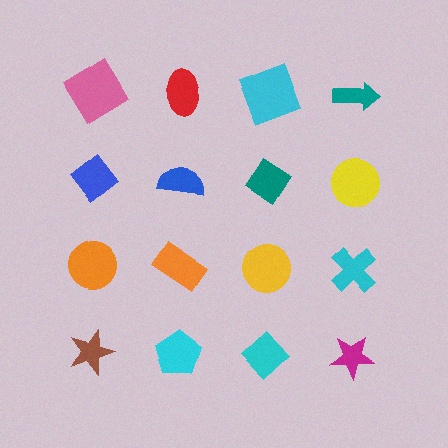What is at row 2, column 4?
A yellow circle.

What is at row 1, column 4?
A teal arrow.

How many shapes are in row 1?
4 shapes.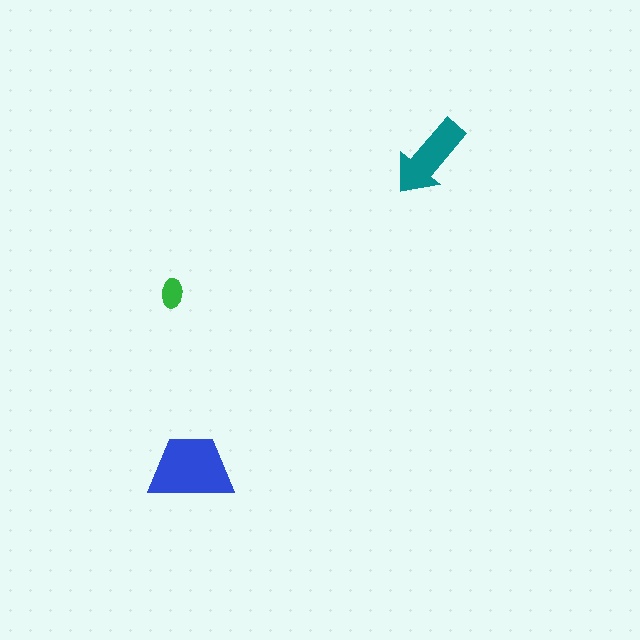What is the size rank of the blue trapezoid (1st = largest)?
1st.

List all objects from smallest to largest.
The green ellipse, the teal arrow, the blue trapezoid.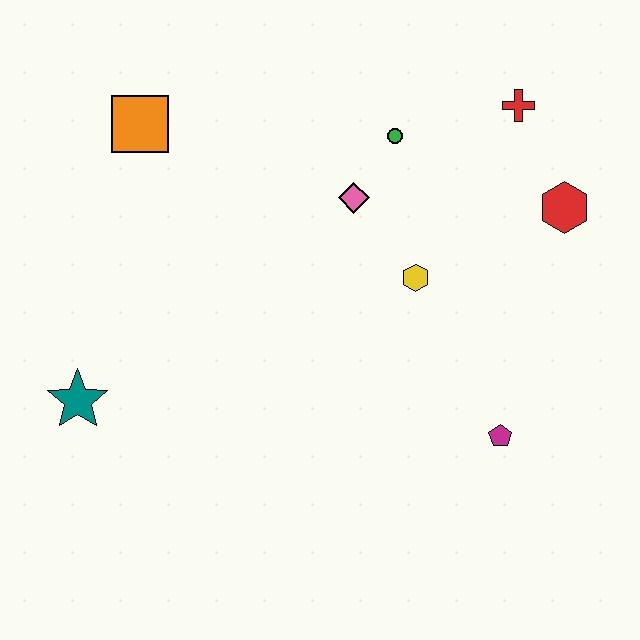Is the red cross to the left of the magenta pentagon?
No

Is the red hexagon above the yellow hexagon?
Yes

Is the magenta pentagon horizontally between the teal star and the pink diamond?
No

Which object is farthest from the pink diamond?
The teal star is farthest from the pink diamond.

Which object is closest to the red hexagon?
The red cross is closest to the red hexagon.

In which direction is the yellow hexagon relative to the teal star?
The yellow hexagon is to the right of the teal star.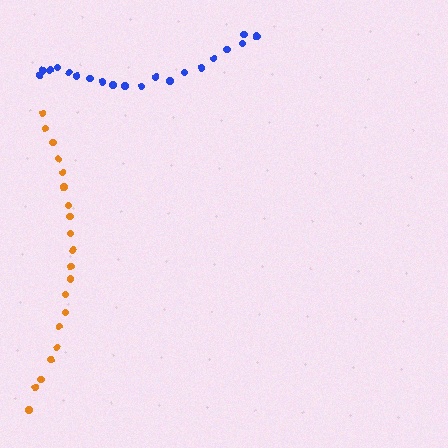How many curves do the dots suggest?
There are 2 distinct paths.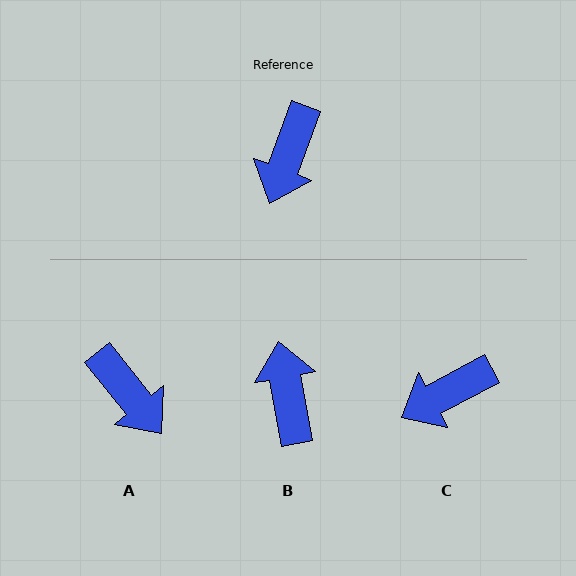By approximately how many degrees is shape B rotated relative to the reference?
Approximately 149 degrees clockwise.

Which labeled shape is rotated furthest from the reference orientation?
B, about 149 degrees away.